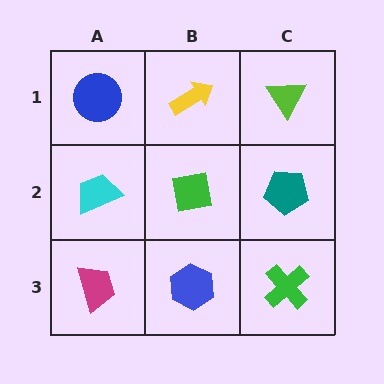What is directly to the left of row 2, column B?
A cyan trapezoid.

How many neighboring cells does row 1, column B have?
3.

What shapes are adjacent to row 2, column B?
A yellow arrow (row 1, column B), a blue hexagon (row 3, column B), a cyan trapezoid (row 2, column A), a teal pentagon (row 2, column C).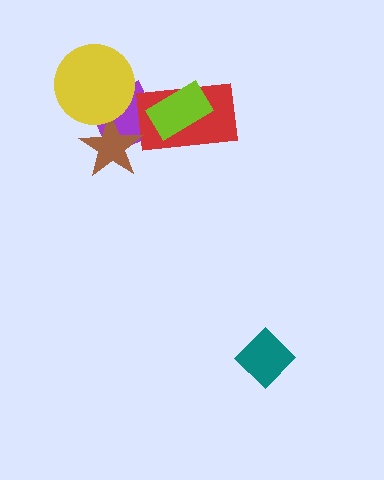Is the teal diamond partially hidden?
No, no other shape covers it.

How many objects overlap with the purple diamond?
4 objects overlap with the purple diamond.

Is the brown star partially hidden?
Yes, it is partially covered by another shape.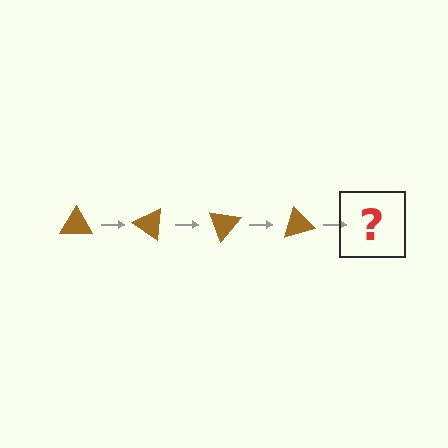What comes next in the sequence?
The next element should be a brown triangle rotated 140 degrees.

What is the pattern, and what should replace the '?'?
The pattern is that the triangle rotates 35 degrees each step. The '?' should be a brown triangle rotated 140 degrees.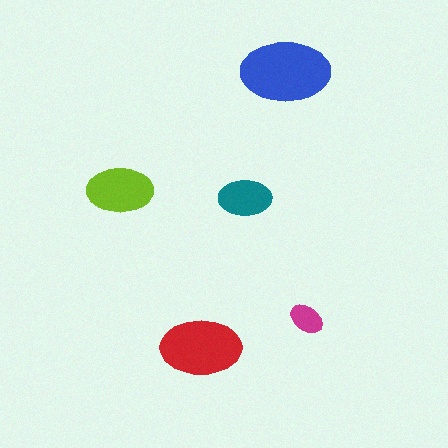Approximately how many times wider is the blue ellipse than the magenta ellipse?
About 2.5 times wider.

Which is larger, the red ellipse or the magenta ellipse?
The red one.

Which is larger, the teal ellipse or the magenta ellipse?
The teal one.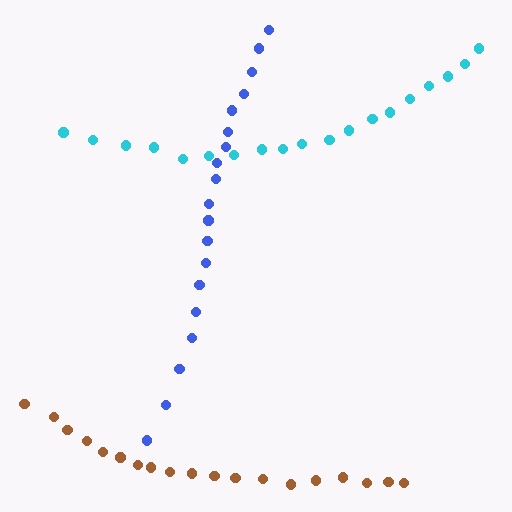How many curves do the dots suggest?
There are 3 distinct paths.